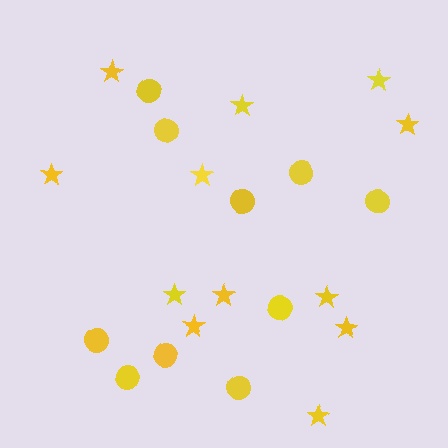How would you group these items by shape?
There are 2 groups: one group of circles (10) and one group of stars (12).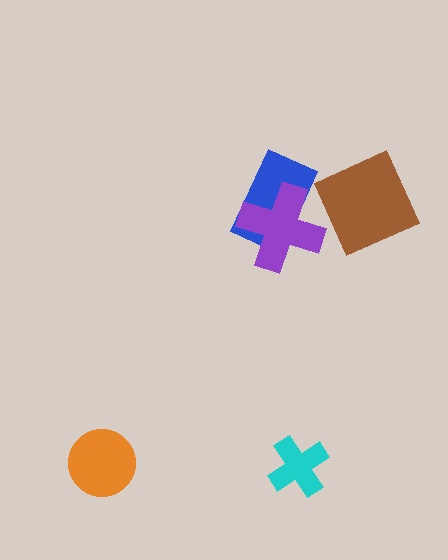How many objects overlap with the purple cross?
1 object overlaps with the purple cross.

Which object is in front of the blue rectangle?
The purple cross is in front of the blue rectangle.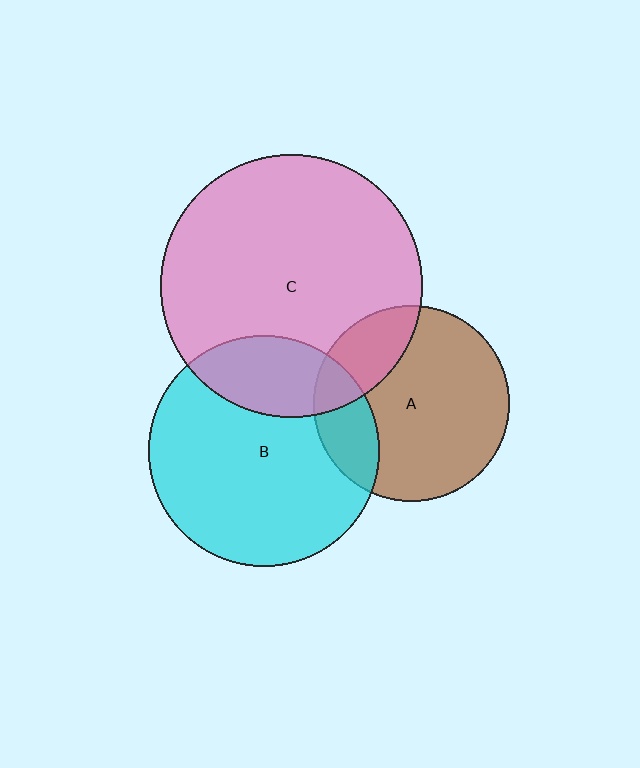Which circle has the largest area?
Circle C (pink).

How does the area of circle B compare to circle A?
Approximately 1.4 times.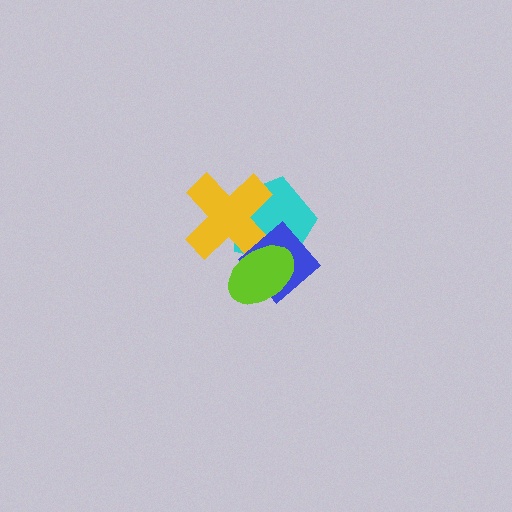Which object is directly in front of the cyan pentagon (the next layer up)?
The yellow cross is directly in front of the cyan pentagon.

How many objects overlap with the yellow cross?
3 objects overlap with the yellow cross.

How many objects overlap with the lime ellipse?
3 objects overlap with the lime ellipse.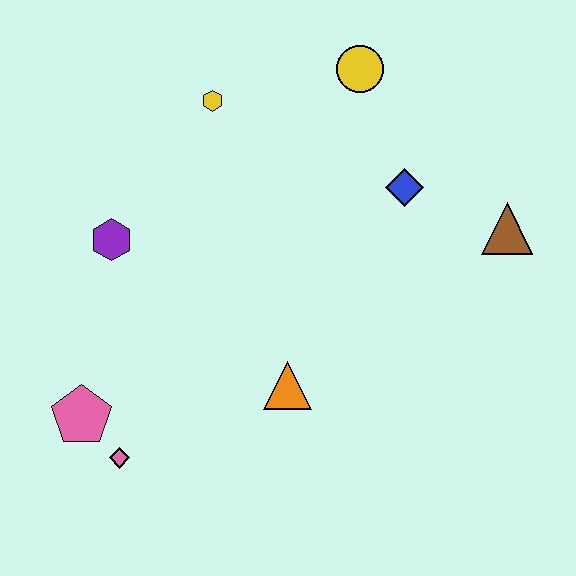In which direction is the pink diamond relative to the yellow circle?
The pink diamond is below the yellow circle.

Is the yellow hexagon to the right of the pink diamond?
Yes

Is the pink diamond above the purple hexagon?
No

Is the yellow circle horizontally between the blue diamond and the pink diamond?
Yes